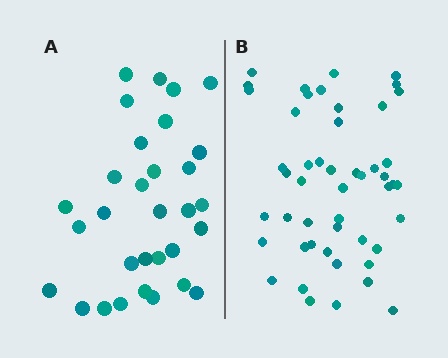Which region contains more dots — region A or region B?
Region B (the right region) has more dots.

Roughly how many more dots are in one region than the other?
Region B has approximately 20 more dots than region A.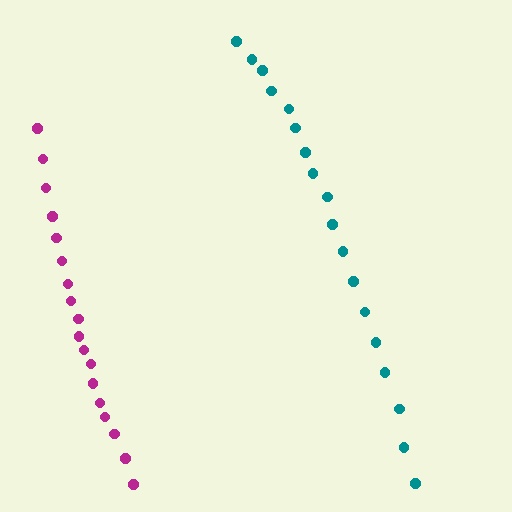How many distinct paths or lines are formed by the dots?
There are 2 distinct paths.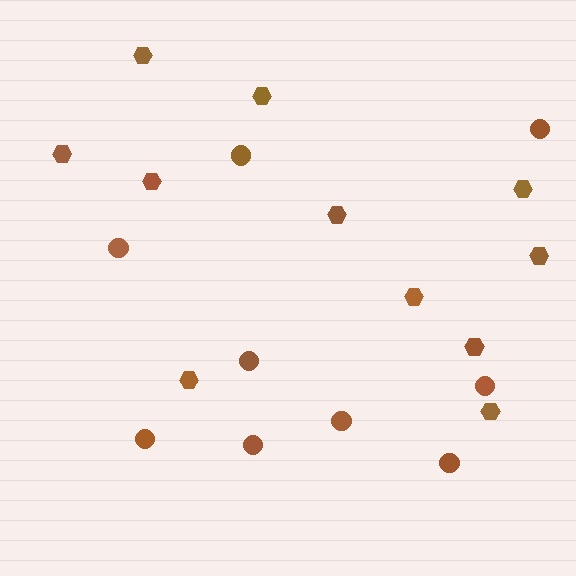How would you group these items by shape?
There are 2 groups: one group of circles (9) and one group of hexagons (11).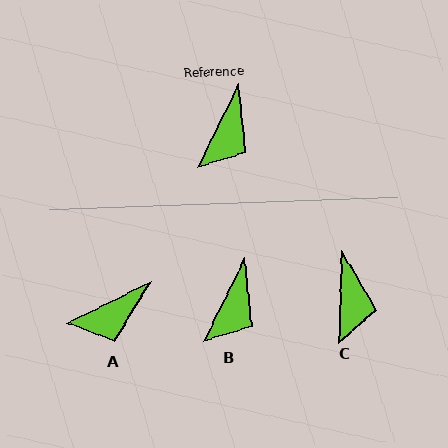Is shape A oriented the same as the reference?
No, it is off by about 38 degrees.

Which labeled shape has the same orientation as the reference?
B.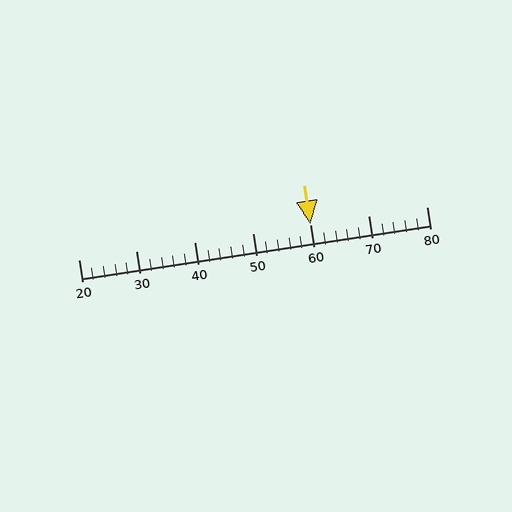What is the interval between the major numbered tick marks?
The major tick marks are spaced 10 units apart.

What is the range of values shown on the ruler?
The ruler shows values from 20 to 80.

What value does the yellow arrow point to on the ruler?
The yellow arrow points to approximately 60.